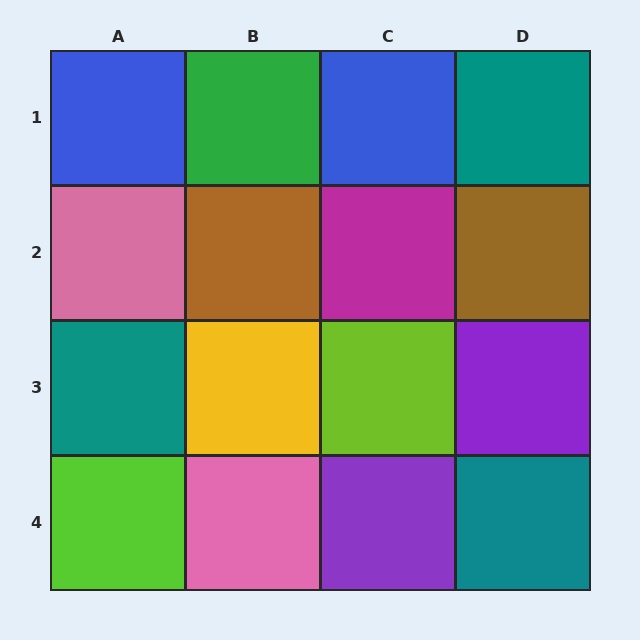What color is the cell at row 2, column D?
Brown.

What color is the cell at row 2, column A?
Pink.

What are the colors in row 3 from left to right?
Teal, yellow, lime, purple.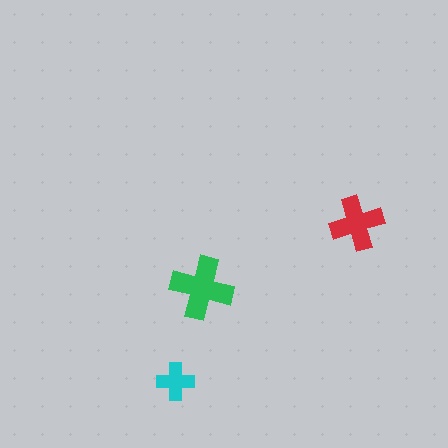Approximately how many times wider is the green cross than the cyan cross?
About 1.5 times wider.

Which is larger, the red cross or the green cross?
The green one.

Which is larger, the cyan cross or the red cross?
The red one.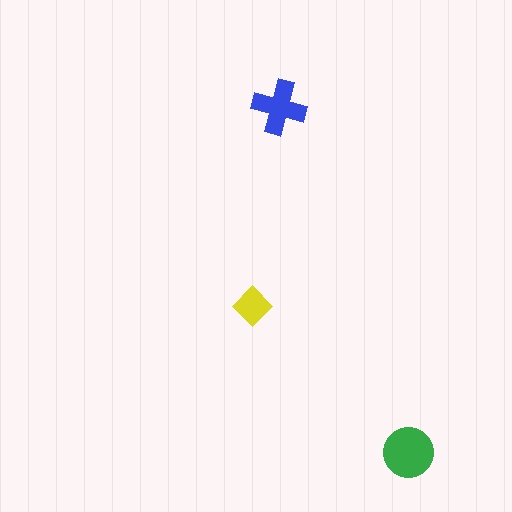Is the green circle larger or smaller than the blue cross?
Larger.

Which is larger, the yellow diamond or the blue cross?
The blue cross.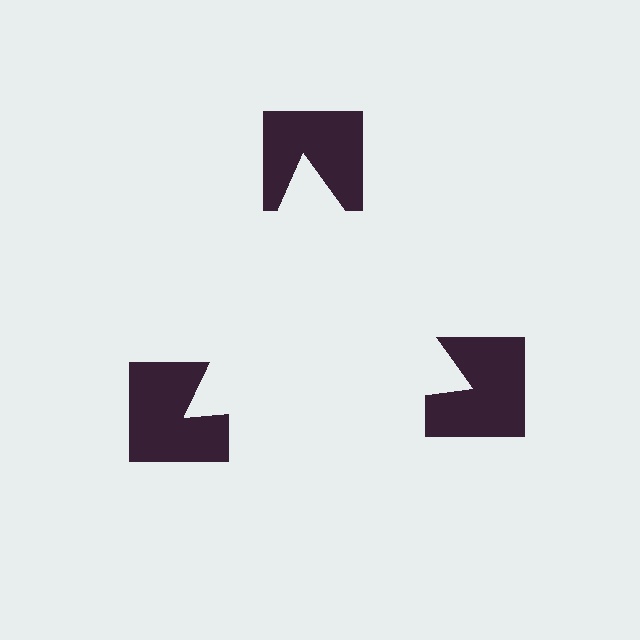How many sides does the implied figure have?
3 sides.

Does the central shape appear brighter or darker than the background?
It typically appears slightly brighter than the background, even though no actual brightness change is drawn.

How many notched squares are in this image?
There are 3 — one at each vertex of the illusory triangle.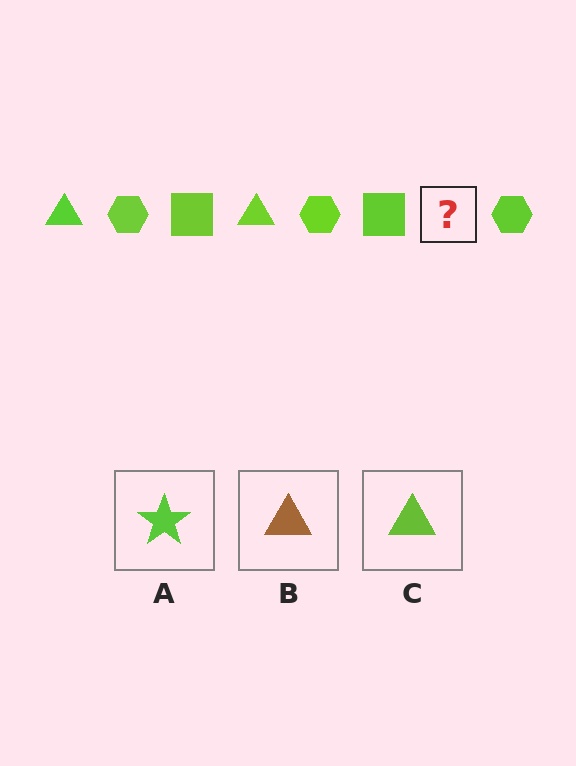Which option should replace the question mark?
Option C.